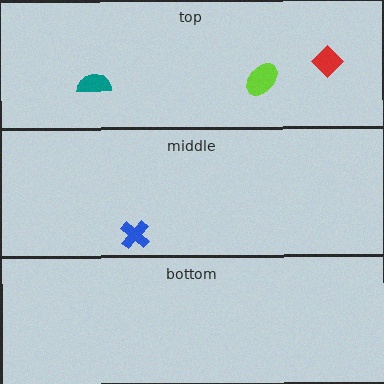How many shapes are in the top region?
3.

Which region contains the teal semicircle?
The top region.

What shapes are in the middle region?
The blue cross.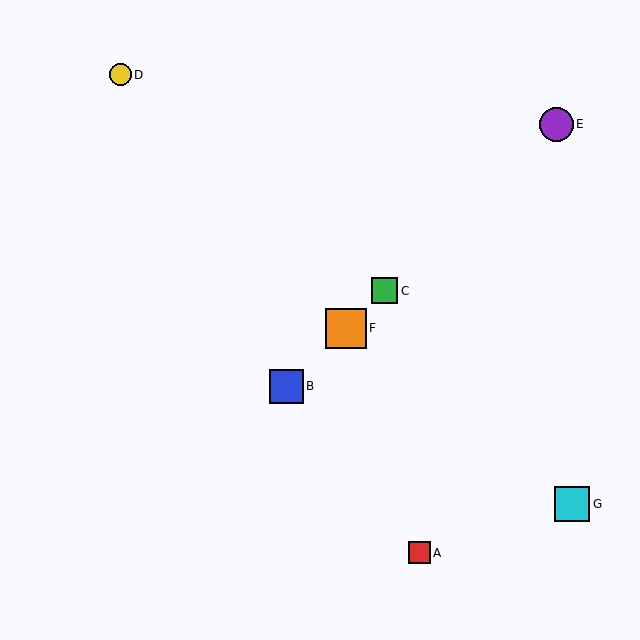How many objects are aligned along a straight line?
4 objects (B, C, E, F) are aligned along a straight line.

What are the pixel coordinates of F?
Object F is at (346, 328).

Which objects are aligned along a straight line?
Objects B, C, E, F are aligned along a straight line.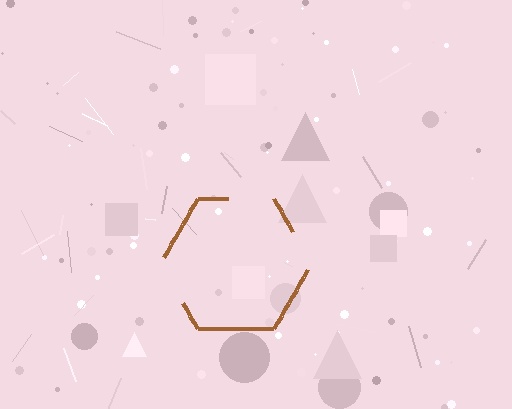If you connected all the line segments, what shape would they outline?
They would outline a hexagon.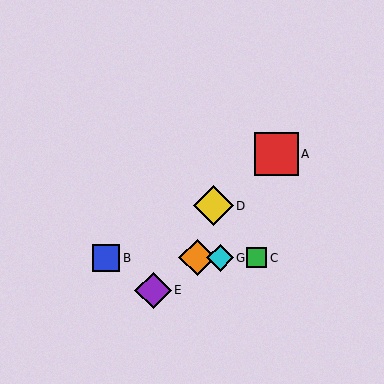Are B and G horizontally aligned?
Yes, both are at y≈258.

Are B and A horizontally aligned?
No, B is at y≈258 and A is at y≈154.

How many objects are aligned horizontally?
4 objects (B, C, F, G) are aligned horizontally.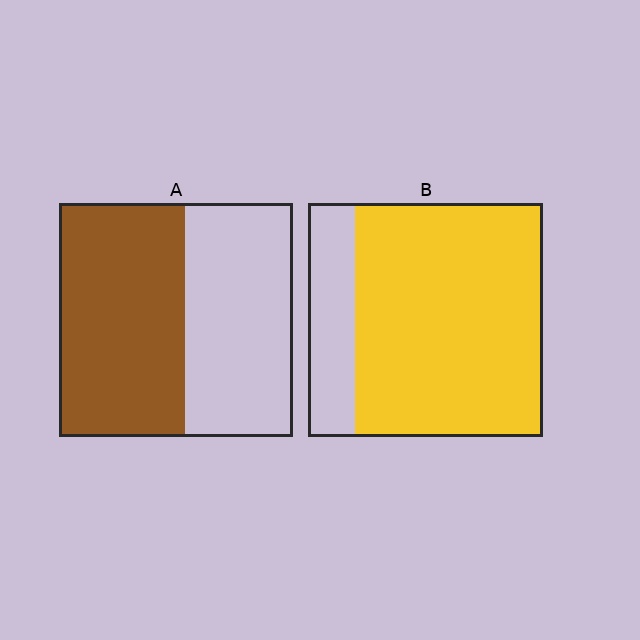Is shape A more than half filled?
Roughly half.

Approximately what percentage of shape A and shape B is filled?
A is approximately 55% and B is approximately 80%.